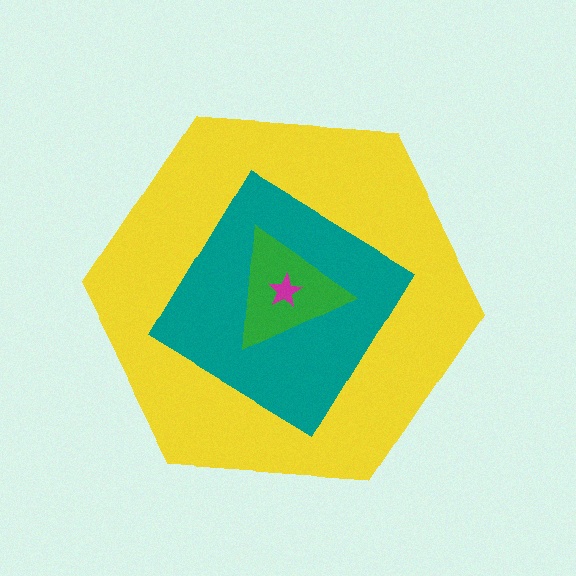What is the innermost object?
The magenta star.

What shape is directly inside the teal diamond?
The green triangle.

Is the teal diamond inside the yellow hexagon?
Yes.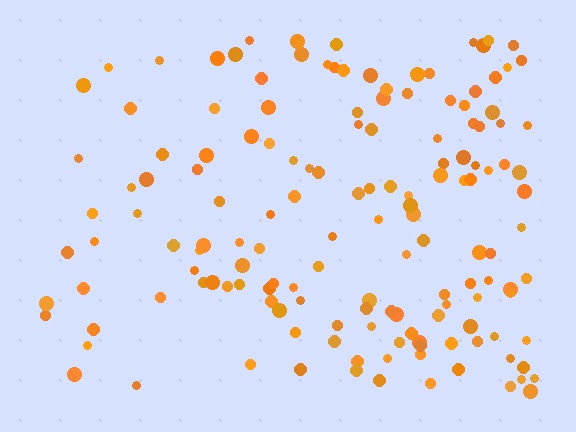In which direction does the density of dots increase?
From left to right, with the right side densest.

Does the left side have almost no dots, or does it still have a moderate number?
Still a moderate number, just noticeably fewer than the right.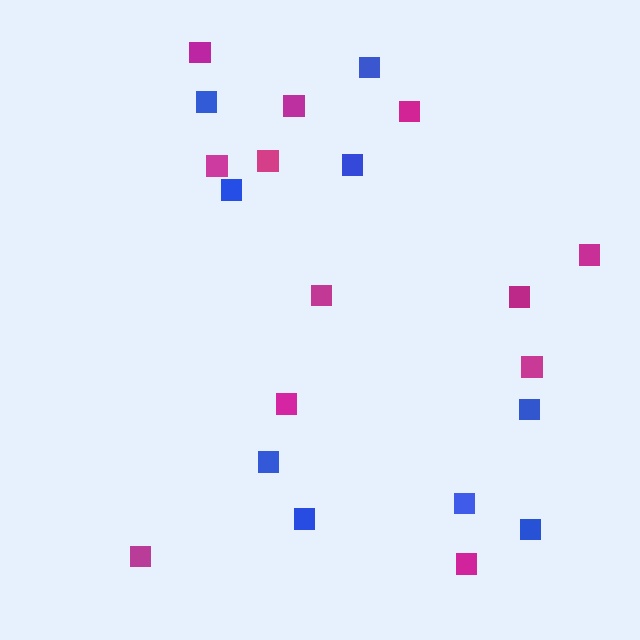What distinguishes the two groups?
There are 2 groups: one group of magenta squares (12) and one group of blue squares (9).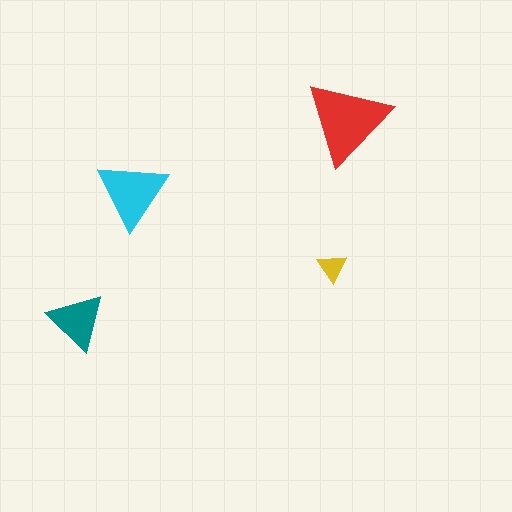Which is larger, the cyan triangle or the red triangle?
The red one.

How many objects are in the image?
There are 4 objects in the image.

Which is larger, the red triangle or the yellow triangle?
The red one.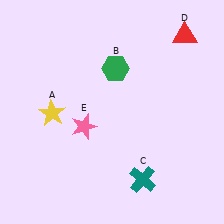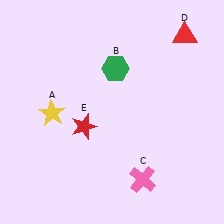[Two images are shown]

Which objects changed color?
C changed from teal to pink. E changed from pink to red.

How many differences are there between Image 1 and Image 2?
There are 2 differences between the two images.